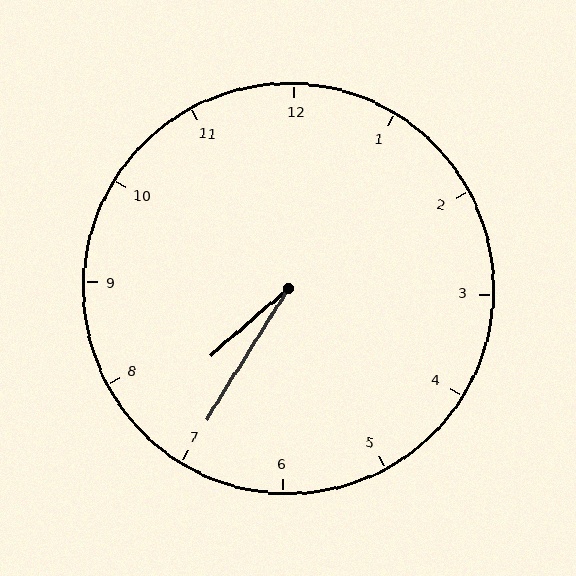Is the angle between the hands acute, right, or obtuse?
It is acute.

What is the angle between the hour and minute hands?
Approximately 18 degrees.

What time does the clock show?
7:35.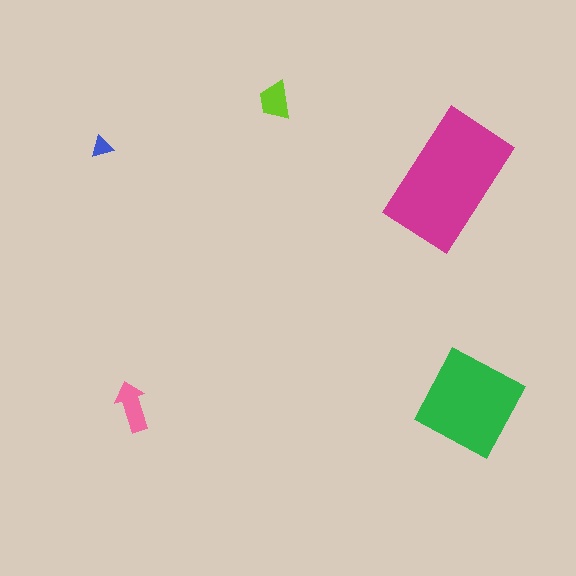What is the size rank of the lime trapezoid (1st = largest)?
4th.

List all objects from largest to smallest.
The magenta rectangle, the green diamond, the pink arrow, the lime trapezoid, the blue triangle.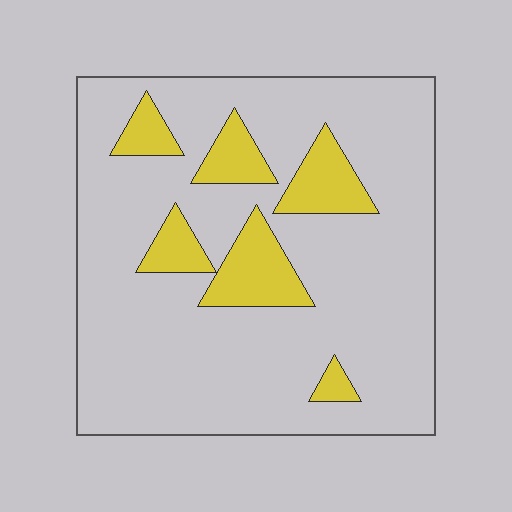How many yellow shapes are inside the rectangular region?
6.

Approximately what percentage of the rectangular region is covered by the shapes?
Approximately 15%.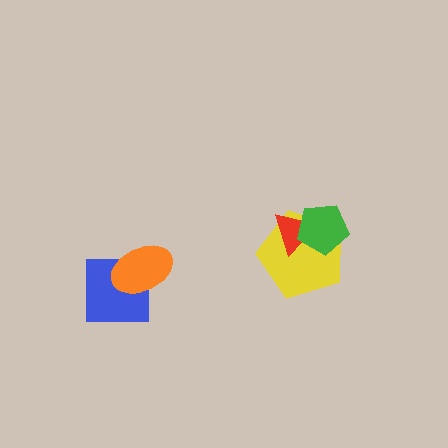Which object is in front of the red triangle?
The green pentagon is in front of the red triangle.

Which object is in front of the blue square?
The orange ellipse is in front of the blue square.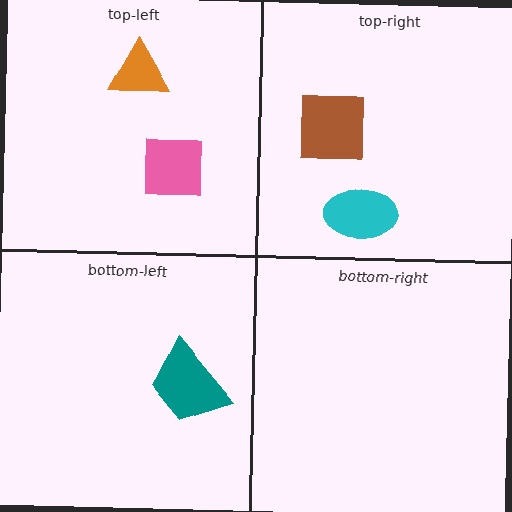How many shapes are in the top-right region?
2.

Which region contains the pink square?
The top-left region.